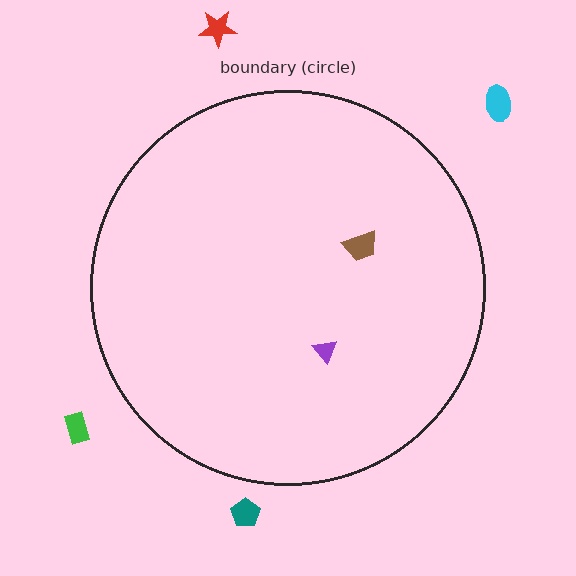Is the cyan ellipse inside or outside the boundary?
Outside.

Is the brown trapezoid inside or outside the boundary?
Inside.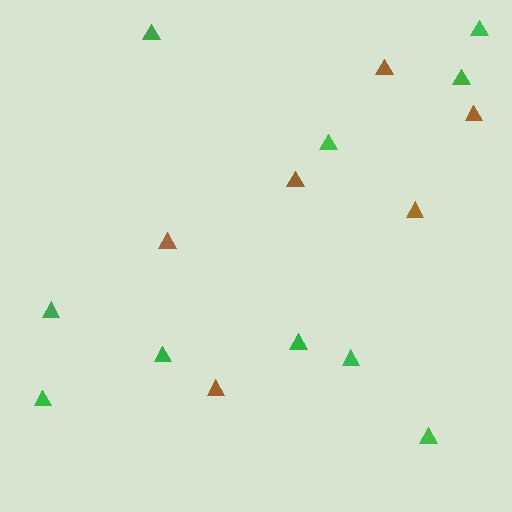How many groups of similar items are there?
There are 2 groups: one group of brown triangles (6) and one group of green triangles (10).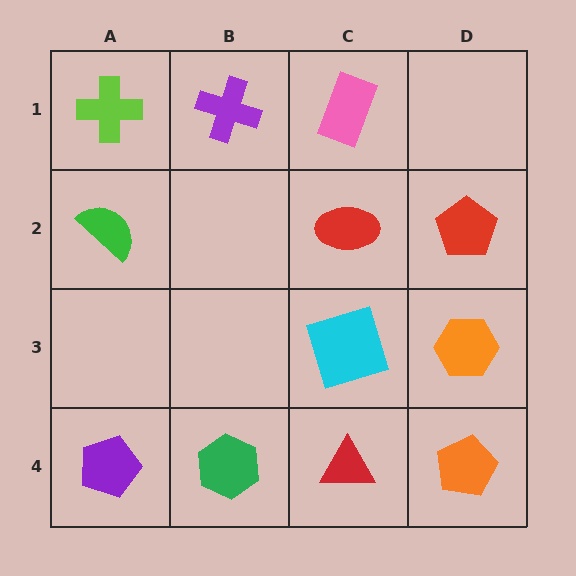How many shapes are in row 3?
2 shapes.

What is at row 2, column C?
A red ellipse.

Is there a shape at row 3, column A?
No, that cell is empty.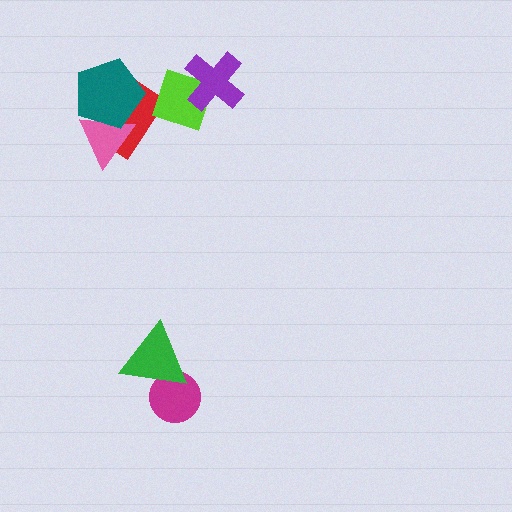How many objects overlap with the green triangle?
1 object overlaps with the green triangle.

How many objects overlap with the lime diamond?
2 objects overlap with the lime diamond.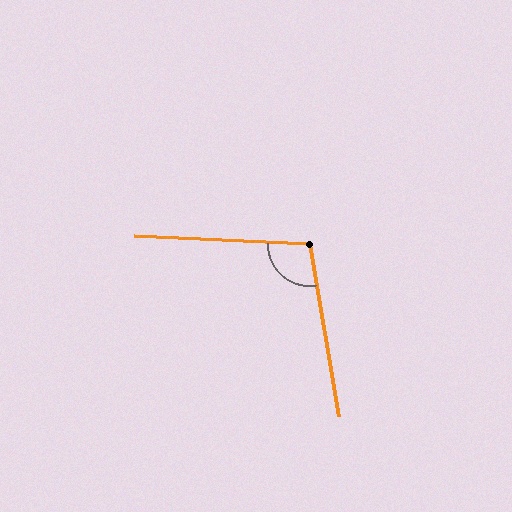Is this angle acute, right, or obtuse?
It is obtuse.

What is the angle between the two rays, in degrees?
Approximately 102 degrees.